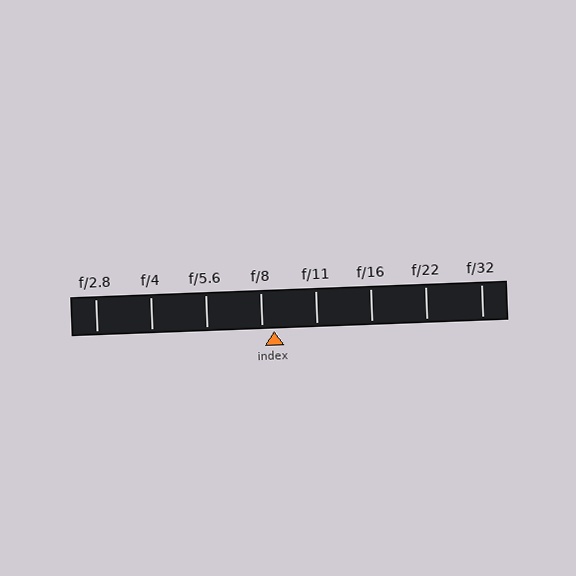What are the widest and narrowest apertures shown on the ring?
The widest aperture shown is f/2.8 and the narrowest is f/32.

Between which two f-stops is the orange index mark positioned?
The index mark is between f/8 and f/11.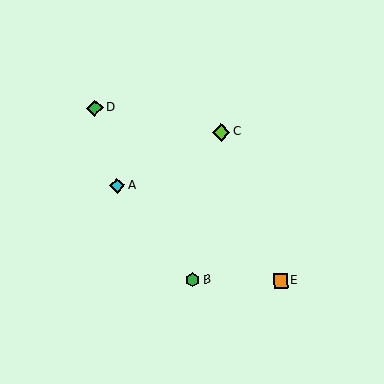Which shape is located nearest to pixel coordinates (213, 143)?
The lime diamond (labeled C) at (221, 132) is nearest to that location.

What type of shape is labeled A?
Shape A is a cyan diamond.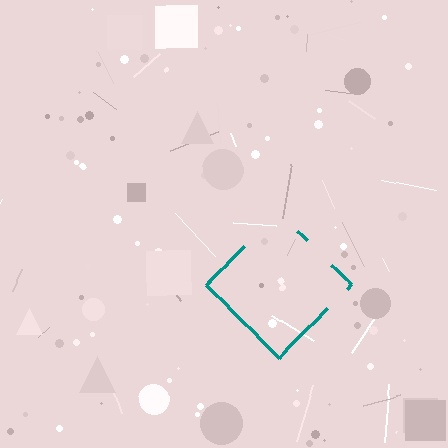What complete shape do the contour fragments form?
The contour fragments form a diamond.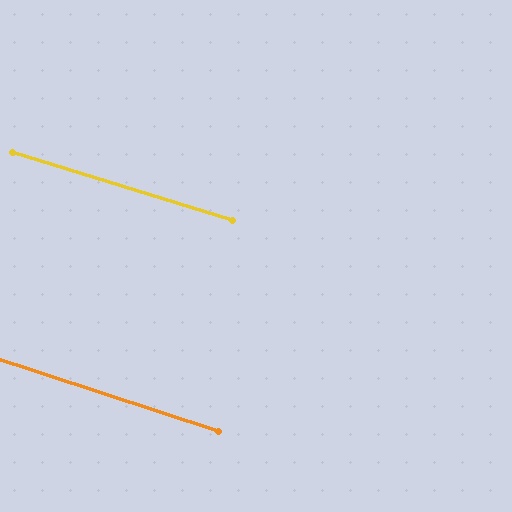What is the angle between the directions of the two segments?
Approximately 1 degree.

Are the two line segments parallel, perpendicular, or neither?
Parallel — their directions differ by only 0.8°.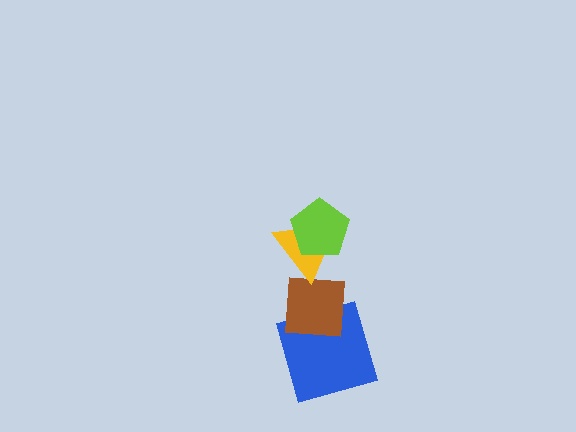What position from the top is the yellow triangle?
The yellow triangle is 2nd from the top.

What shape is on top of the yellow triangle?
The lime pentagon is on top of the yellow triangle.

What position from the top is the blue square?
The blue square is 4th from the top.